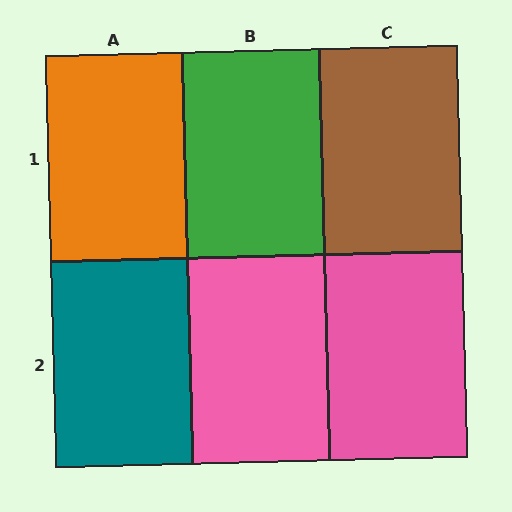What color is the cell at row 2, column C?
Pink.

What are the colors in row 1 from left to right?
Orange, green, brown.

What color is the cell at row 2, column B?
Pink.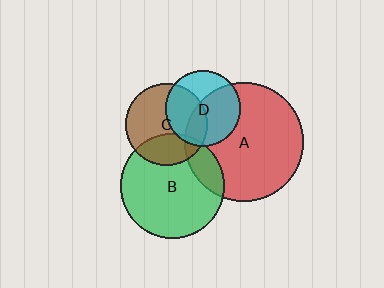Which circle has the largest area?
Circle A (red).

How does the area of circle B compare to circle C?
Approximately 1.6 times.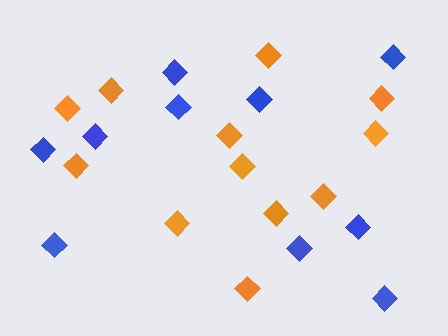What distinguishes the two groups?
There are 2 groups: one group of orange diamonds (12) and one group of blue diamonds (10).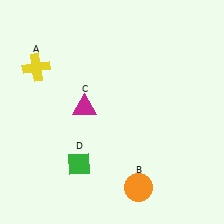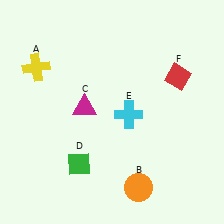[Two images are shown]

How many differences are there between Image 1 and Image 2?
There are 2 differences between the two images.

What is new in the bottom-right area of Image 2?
A cyan cross (E) was added in the bottom-right area of Image 2.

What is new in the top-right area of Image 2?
A red diamond (F) was added in the top-right area of Image 2.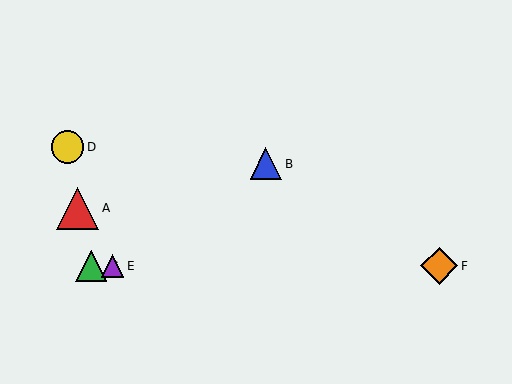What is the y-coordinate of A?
Object A is at y≈208.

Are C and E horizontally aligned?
Yes, both are at y≈266.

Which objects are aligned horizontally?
Objects C, E, F are aligned horizontally.